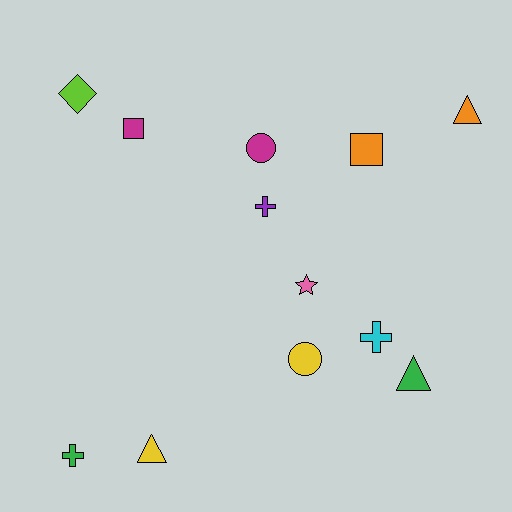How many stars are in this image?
There is 1 star.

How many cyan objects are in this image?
There is 1 cyan object.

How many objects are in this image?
There are 12 objects.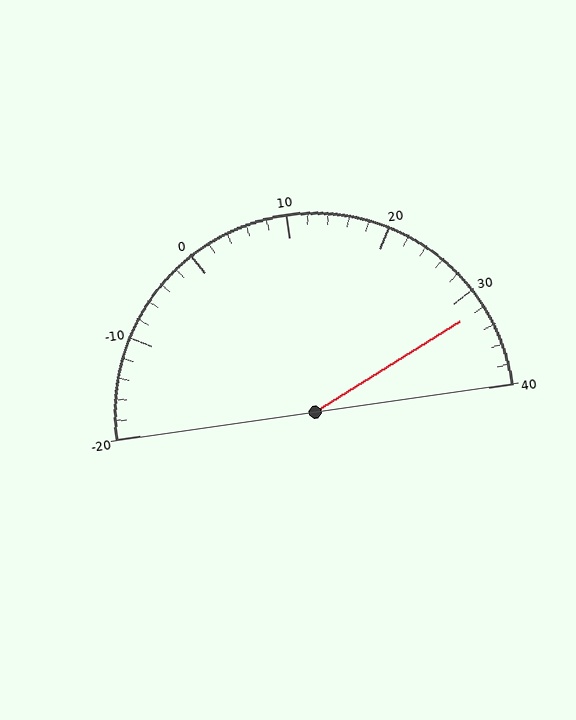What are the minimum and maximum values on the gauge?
The gauge ranges from -20 to 40.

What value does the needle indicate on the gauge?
The needle indicates approximately 32.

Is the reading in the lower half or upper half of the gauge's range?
The reading is in the upper half of the range (-20 to 40).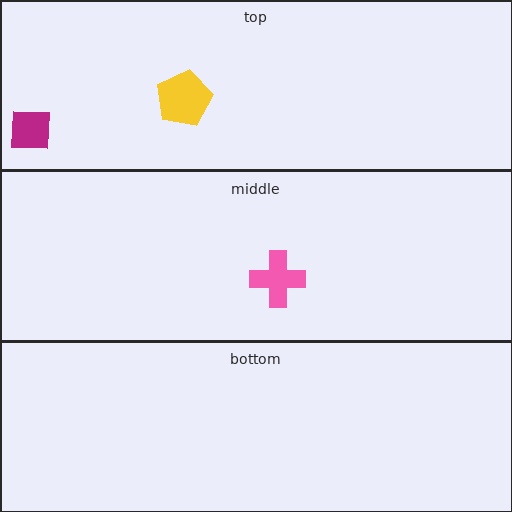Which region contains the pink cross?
The middle region.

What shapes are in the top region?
The yellow pentagon, the magenta square.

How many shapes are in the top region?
2.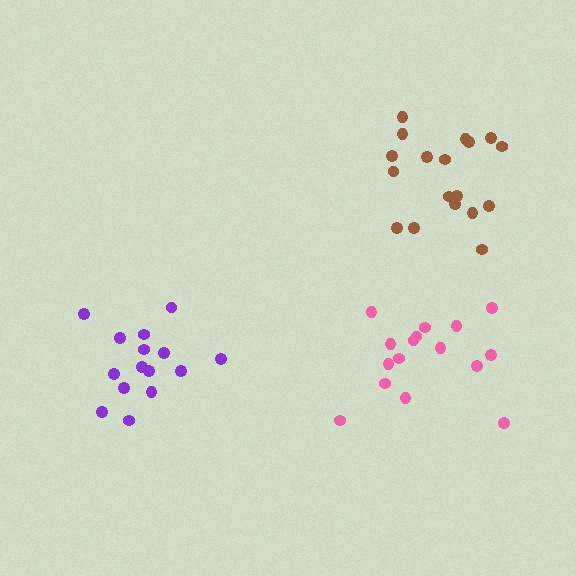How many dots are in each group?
Group 1: 15 dots, Group 2: 18 dots, Group 3: 16 dots (49 total).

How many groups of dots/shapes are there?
There are 3 groups.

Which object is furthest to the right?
The brown cluster is rightmost.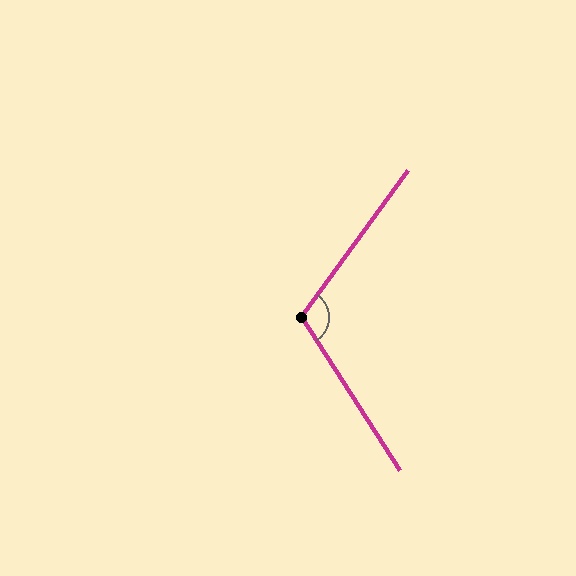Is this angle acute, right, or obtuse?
It is obtuse.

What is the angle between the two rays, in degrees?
Approximately 111 degrees.